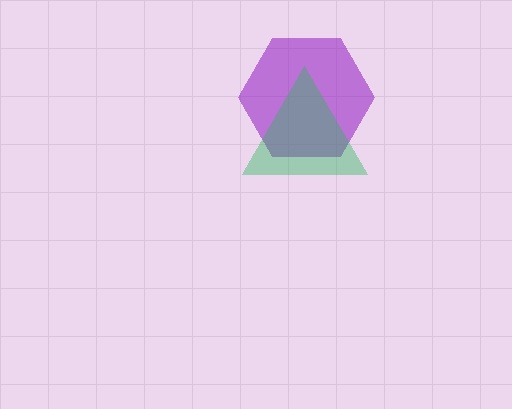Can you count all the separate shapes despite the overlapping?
Yes, there are 2 separate shapes.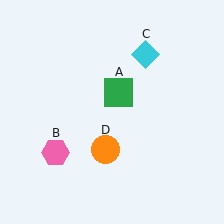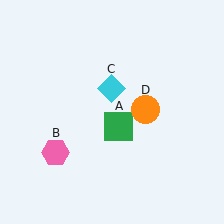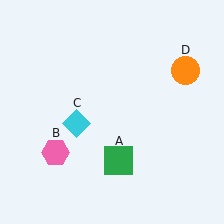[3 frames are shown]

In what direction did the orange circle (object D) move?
The orange circle (object D) moved up and to the right.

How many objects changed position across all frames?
3 objects changed position: green square (object A), cyan diamond (object C), orange circle (object D).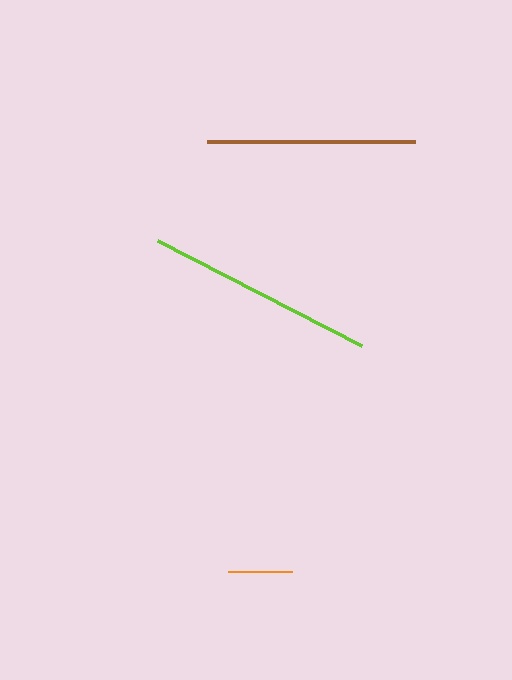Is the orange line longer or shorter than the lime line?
The lime line is longer than the orange line.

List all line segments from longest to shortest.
From longest to shortest: lime, brown, orange.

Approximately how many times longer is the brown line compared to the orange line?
The brown line is approximately 3.3 times the length of the orange line.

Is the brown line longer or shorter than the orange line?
The brown line is longer than the orange line.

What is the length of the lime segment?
The lime segment is approximately 229 pixels long.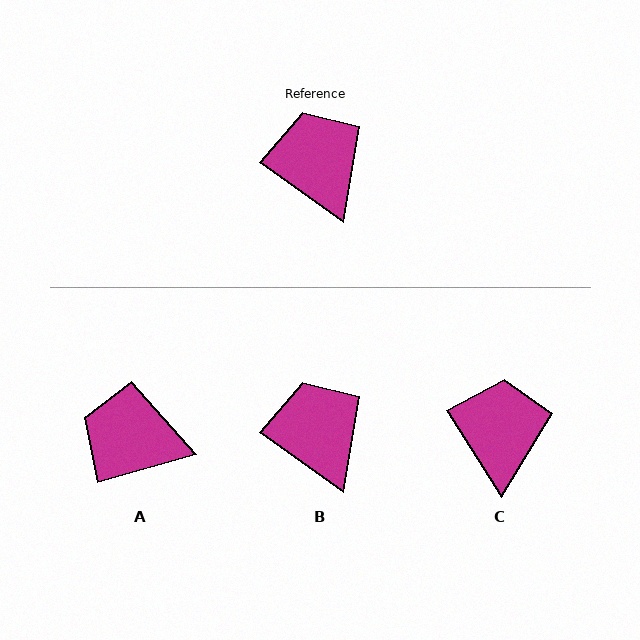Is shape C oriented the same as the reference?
No, it is off by about 22 degrees.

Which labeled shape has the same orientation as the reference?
B.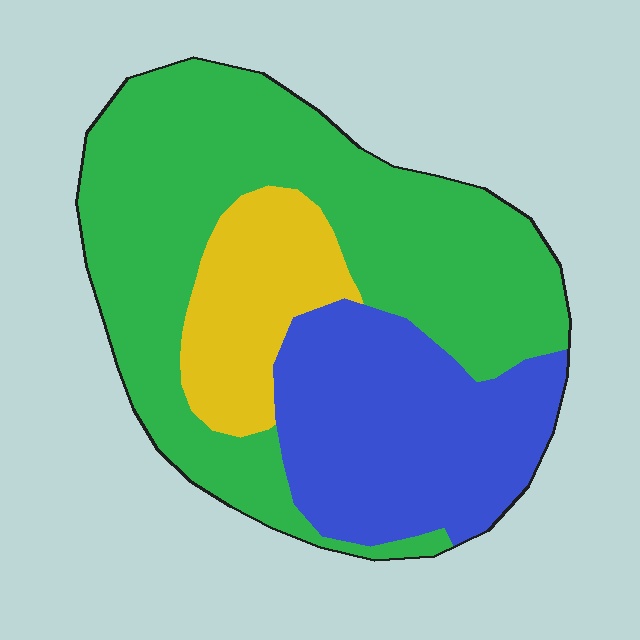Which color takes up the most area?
Green, at roughly 55%.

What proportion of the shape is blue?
Blue covers about 30% of the shape.